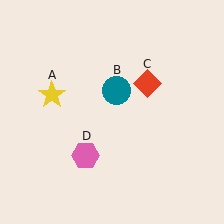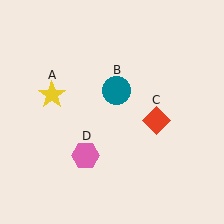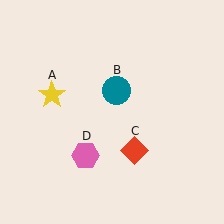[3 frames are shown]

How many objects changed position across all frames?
1 object changed position: red diamond (object C).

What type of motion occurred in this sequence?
The red diamond (object C) rotated clockwise around the center of the scene.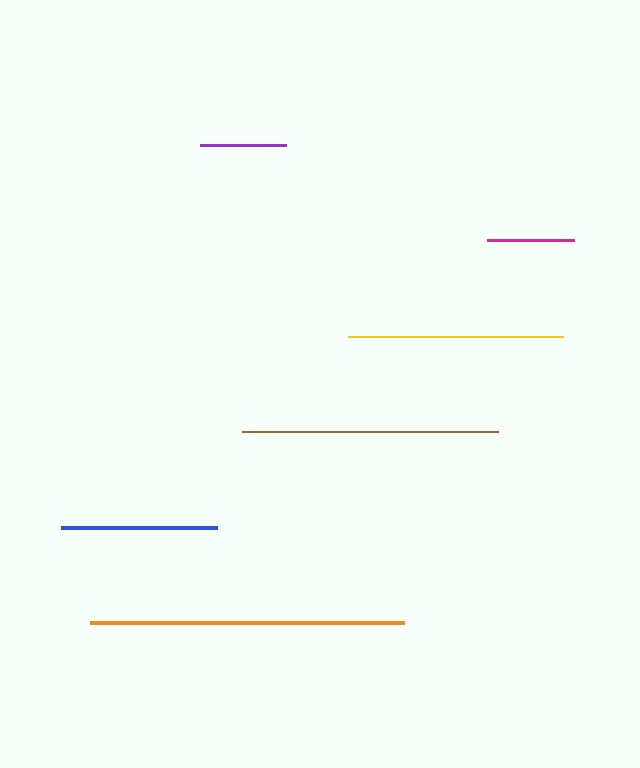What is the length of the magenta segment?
The magenta segment is approximately 87 pixels long.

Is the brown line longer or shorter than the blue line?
The brown line is longer than the blue line.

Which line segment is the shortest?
The purple line is the shortest at approximately 86 pixels.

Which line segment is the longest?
The orange line is the longest at approximately 314 pixels.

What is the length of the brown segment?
The brown segment is approximately 256 pixels long.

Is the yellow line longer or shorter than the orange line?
The orange line is longer than the yellow line.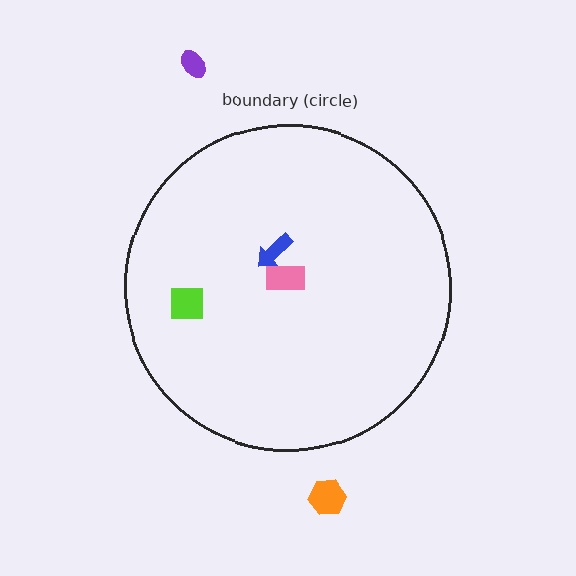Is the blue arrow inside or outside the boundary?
Inside.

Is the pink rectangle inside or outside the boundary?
Inside.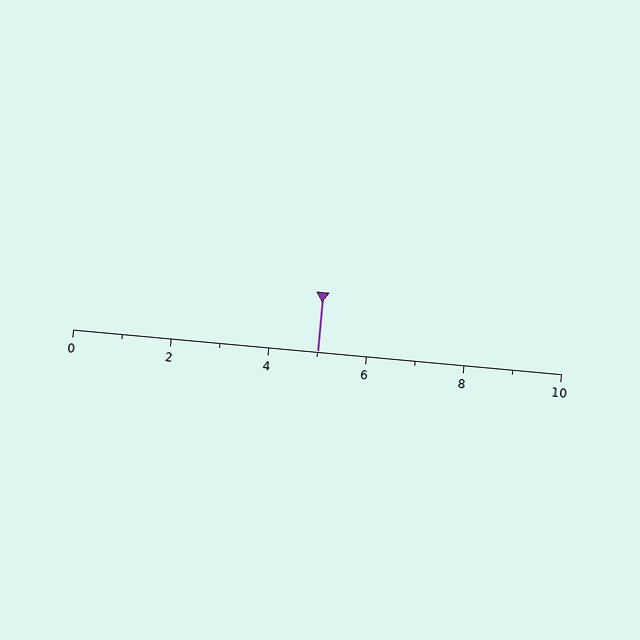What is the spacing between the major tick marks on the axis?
The major ticks are spaced 2 apart.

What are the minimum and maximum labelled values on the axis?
The axis runs from 0 to 10.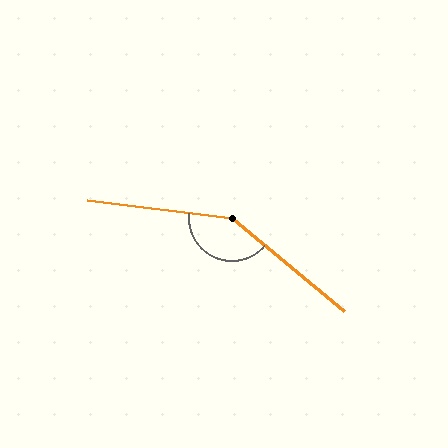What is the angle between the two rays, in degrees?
Approximately 147 degrees.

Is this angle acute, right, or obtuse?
It is obtuse.